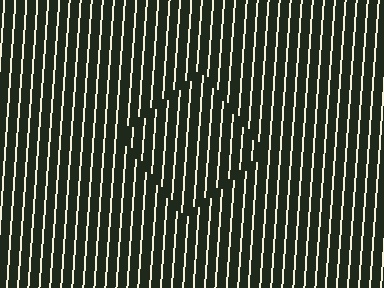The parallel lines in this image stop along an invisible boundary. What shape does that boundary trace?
An illusory square. The interior of the shape contains the same grating, shifted by half a period — the contour is defined by the phase discontinuity where line-ends from the inner and outer gratings abut.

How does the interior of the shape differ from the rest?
The interior of the shape contains the same grating, shifted by half a period — the contour is defined by the phase discontinuity where line-ends from the inner and outer gratings abut.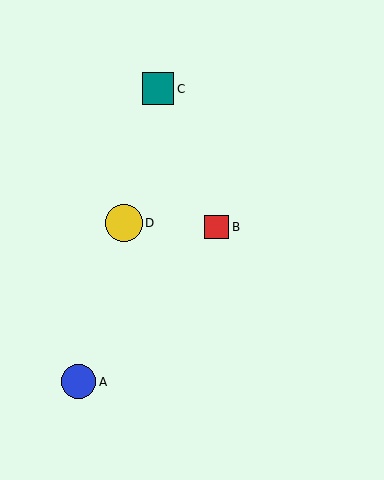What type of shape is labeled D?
Shape D is a yellow circle.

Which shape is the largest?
The yellow circle (labeled D) is the largest.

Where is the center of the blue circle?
The center of the blue circle is at (78, 382).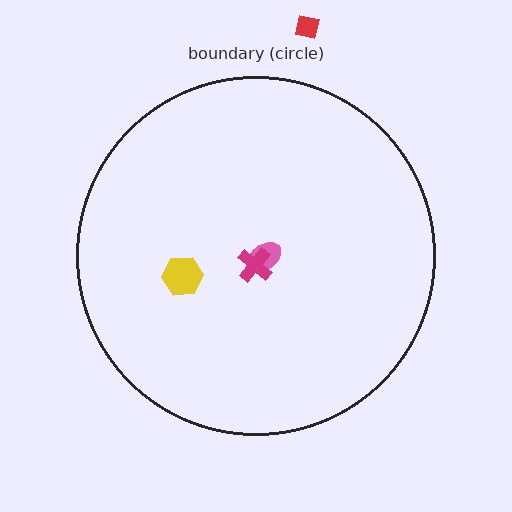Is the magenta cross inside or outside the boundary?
Inside.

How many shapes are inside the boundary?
3 inside, 1 outside.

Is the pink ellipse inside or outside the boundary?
Inside.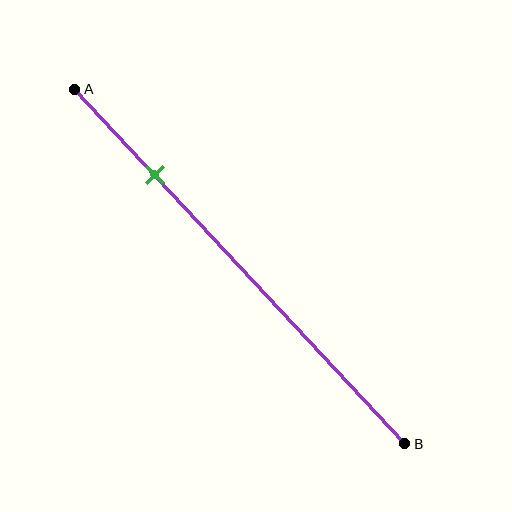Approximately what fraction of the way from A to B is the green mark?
The green mark is approximately 25% of the way from A to B.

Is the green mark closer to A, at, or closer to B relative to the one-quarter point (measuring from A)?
The green mark is approximately at the one-quarter point of segment AB.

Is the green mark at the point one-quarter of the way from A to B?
Yes, the mark is approximately at the one-quarter point.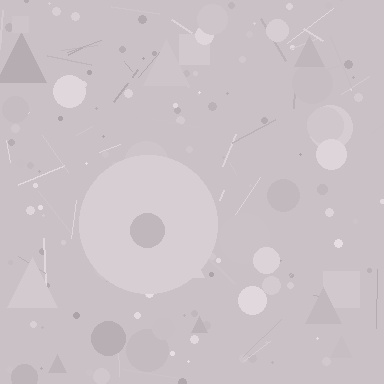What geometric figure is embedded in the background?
A circle is embedded in the background.